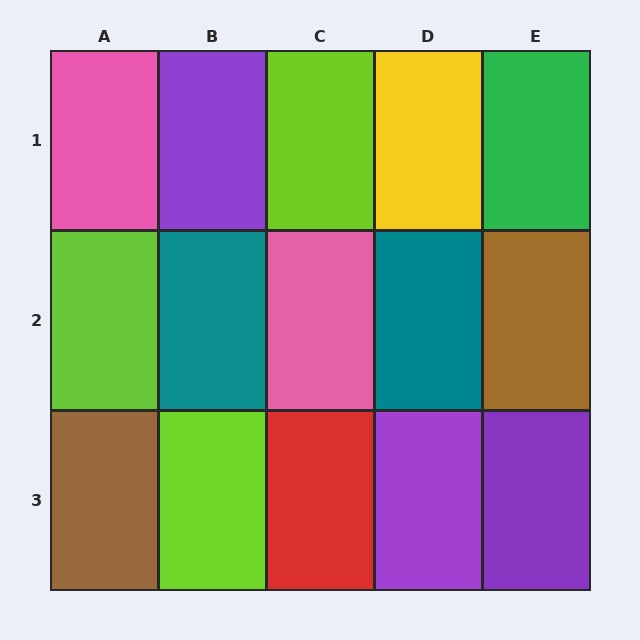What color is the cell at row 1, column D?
Yellow.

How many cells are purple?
3 cells are purple.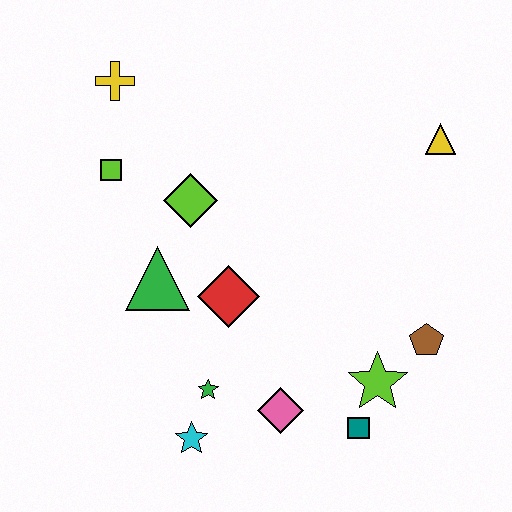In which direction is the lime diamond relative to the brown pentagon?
The lime diamond is to the left of the brown pentagon.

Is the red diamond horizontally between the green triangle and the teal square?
Yes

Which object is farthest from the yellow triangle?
The cyan star is farthest from the yellow triangle.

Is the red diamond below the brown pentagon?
No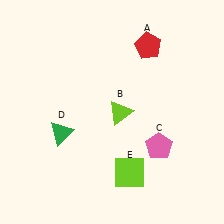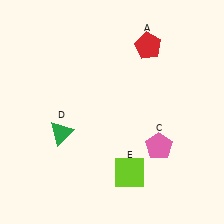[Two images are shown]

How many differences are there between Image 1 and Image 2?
There is 1 difference between the two images.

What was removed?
The lime triangle (B) was removed in Image 2.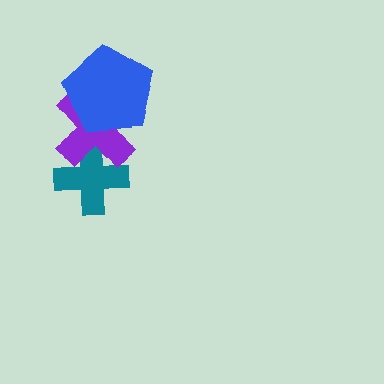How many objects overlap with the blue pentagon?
1 object overlaps with the blue pentagon.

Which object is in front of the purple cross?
The blue pentagon is in front of the purple cross.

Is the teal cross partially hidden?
Yes, it is partially covered by another shape.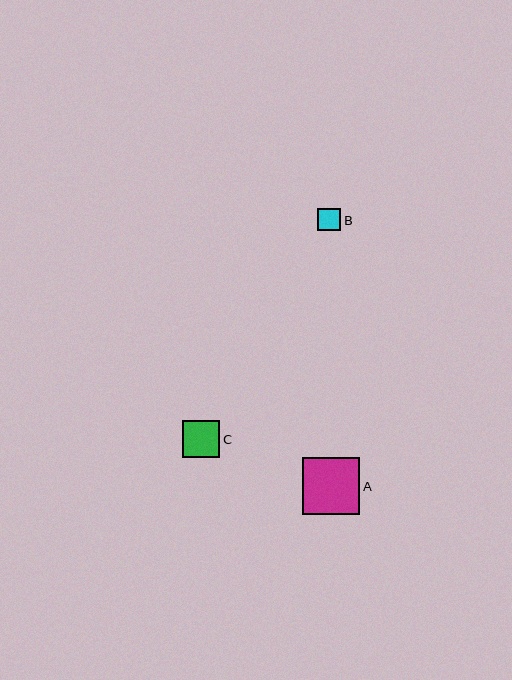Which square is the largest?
Square A is the largest with a size of approximately 57 pixels.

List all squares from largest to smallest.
From largest to smallest: A, C, B.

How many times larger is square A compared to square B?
Square A is approximately 2.5 times the size of square B.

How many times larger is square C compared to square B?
Square C is approximately 1.6 times the size of square B.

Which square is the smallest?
Square B is the smallest with a size of approximately 23 pixels.